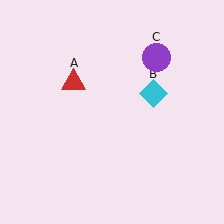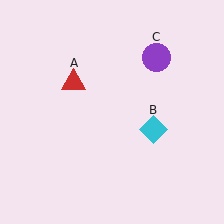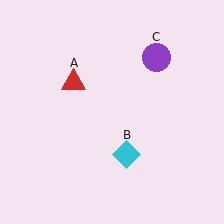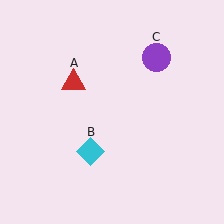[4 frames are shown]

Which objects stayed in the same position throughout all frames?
Red triangle (object A) and purple circle (object C) remained stationary.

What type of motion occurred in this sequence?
The cyan diamond (object B) rotated clockwise around the center of the scene.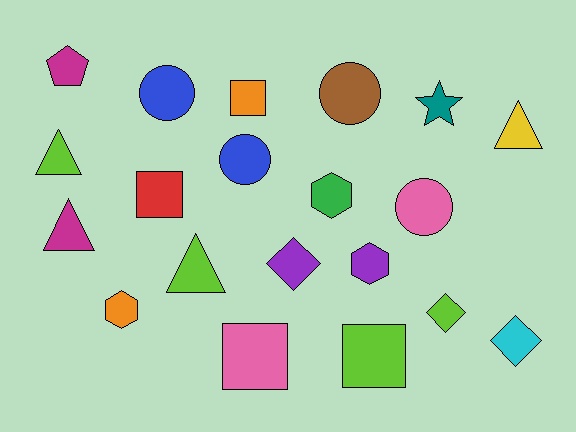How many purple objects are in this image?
There are 2 purple objects.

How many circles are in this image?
There are 4 circles.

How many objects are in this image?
There are 20 objects.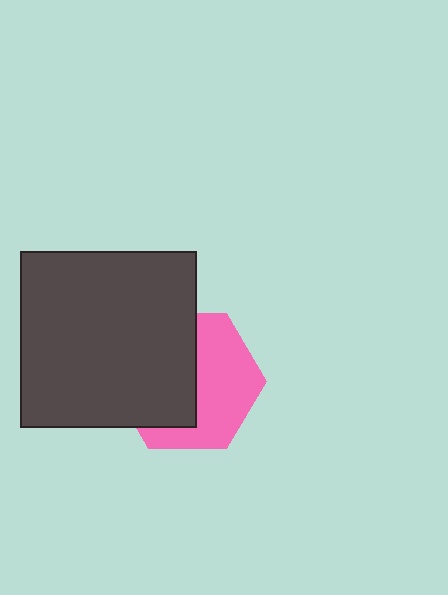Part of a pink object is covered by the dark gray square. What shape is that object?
It is a hexagon.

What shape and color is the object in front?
The object in front is a dark gray square.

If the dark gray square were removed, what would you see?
You would see the complete pink hexagon.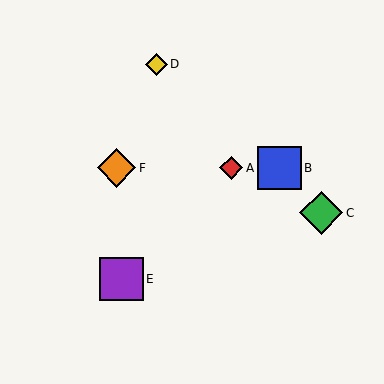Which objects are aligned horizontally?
Objects A, B, F are aligned horizontally.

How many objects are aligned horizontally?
3 objects (A, B, F) are aligned horizontally.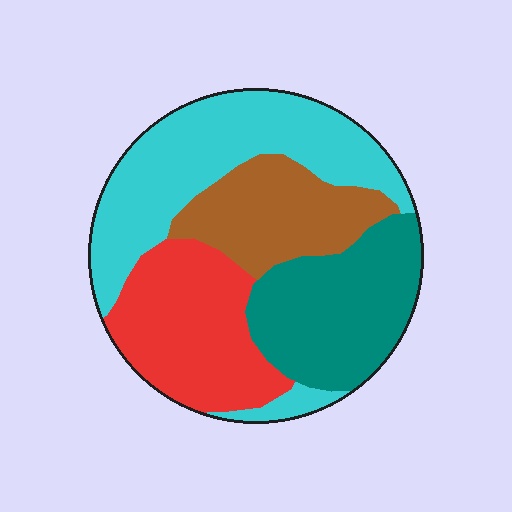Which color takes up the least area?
Brown, at roughly 20%.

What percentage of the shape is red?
Red covers around 25% of the shape.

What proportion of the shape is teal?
Teal covers about 25% of the shape.